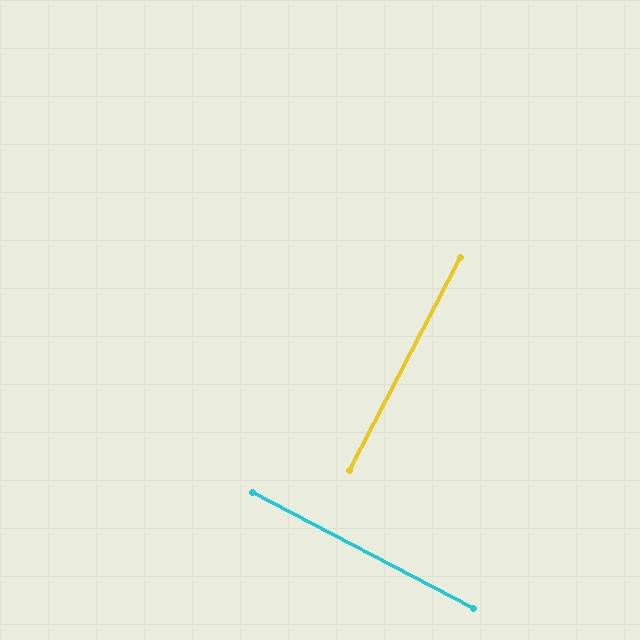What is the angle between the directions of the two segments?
Approximately 90 degrees.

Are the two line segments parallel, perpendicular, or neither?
Perpendicular — they meet at approximately 90°.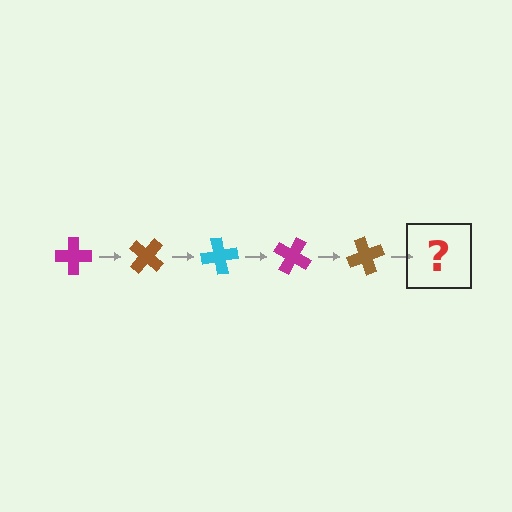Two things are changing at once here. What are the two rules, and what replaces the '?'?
The two rules are that it rotates 40 degrees each step and the color cycles through magenta, brown, and cyan. The '?' should be a cyan cross, rotated 200 degrees from the start.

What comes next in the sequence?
The next element should be a cyan cross, rotated 200 degrees from the start.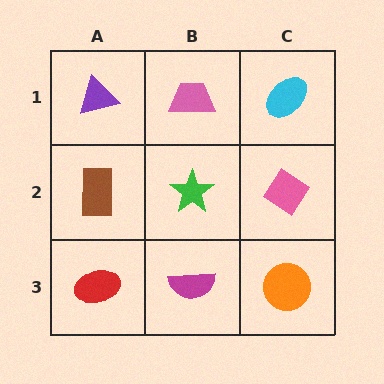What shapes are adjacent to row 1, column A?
A brown rectangle (row 2, column A), a pink trapezoid (row 1, column B).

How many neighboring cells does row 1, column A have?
2.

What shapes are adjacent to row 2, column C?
A cyan ellipse (row 1, column C), an orange circle (row 3, column C), a green star (row 2, column B).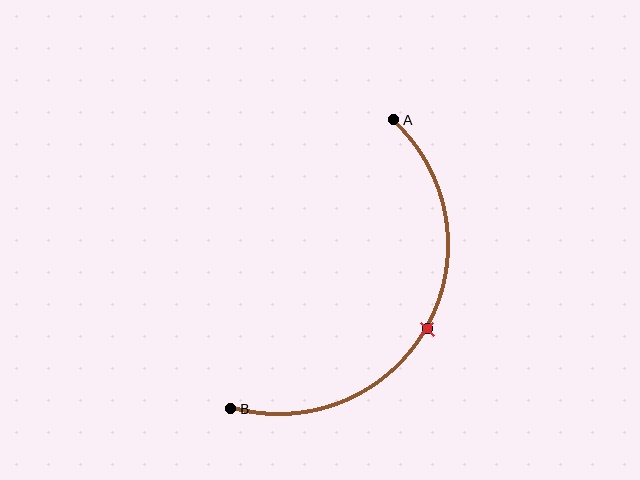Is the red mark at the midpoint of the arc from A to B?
Yes. The red mark lies on the arc at equal arc-length from both A and B — it is the arc midpoint.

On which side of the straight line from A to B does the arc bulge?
The arc bulges to the right of the straight line connecting A and B.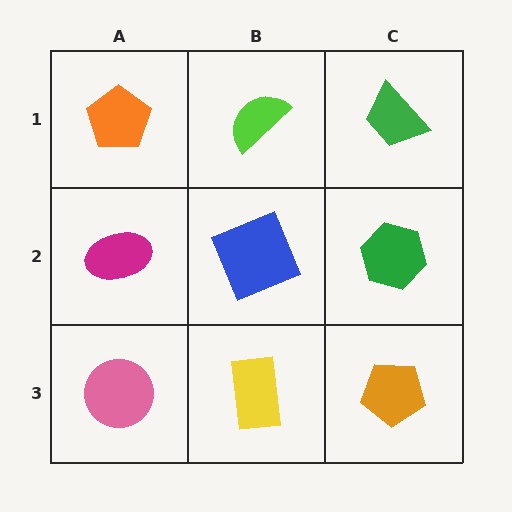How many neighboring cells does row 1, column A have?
2.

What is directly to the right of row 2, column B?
A green hexagon.